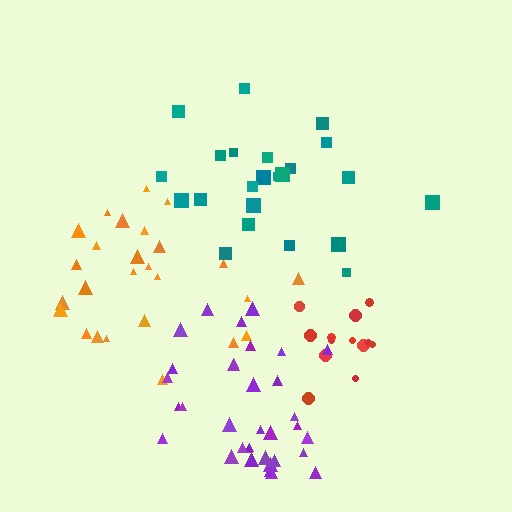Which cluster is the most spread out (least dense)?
Teal.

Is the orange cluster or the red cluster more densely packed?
Red.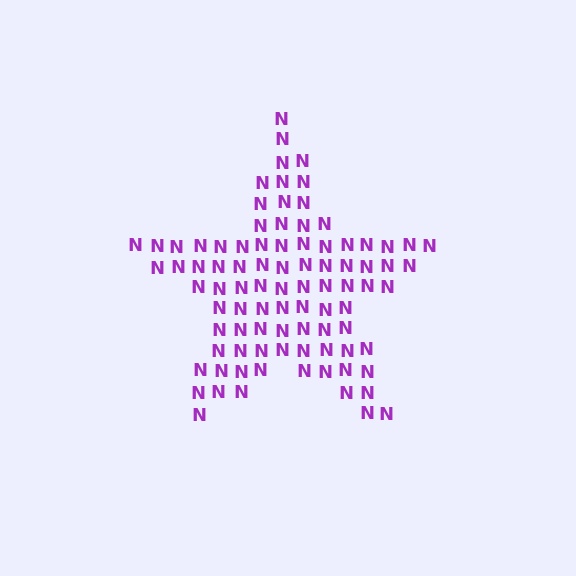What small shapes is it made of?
It is made of small letter N's.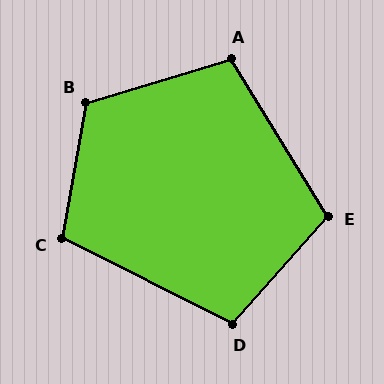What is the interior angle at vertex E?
Approximately 107 degrees (obtuse).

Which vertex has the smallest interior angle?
D, at approximately 105 degrees.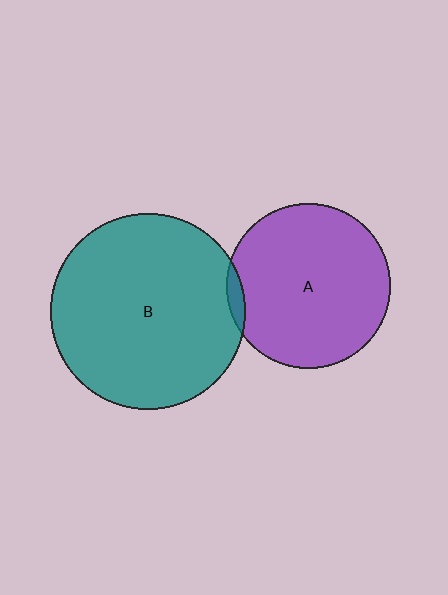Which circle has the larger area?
Circle B (teal).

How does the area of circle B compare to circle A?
Approximately 1.4 times.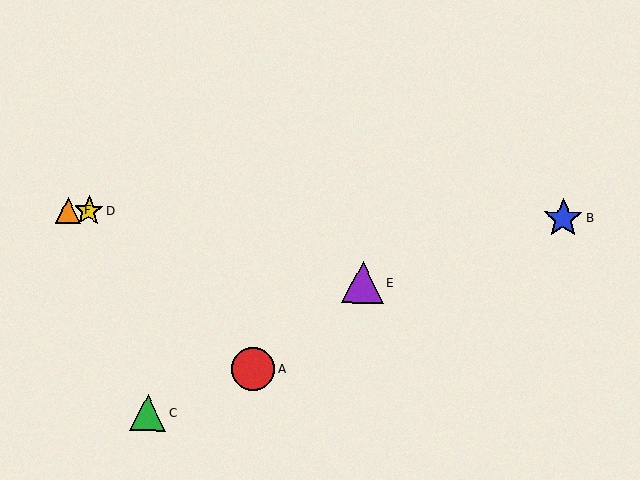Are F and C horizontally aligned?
No, F is at y≈211 and C is at y≈412.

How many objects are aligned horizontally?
3 objects (B, D, F) are aligned horizontally.